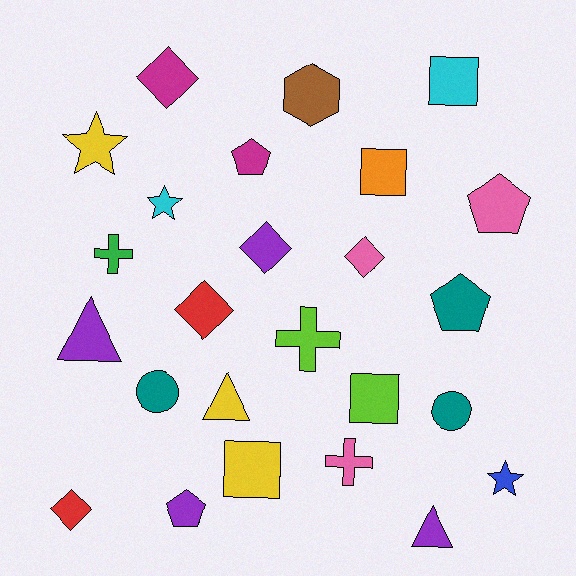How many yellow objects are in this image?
There are 3 yellow objects.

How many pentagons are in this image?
There are 4 pentagons.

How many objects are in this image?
There are 25 objects.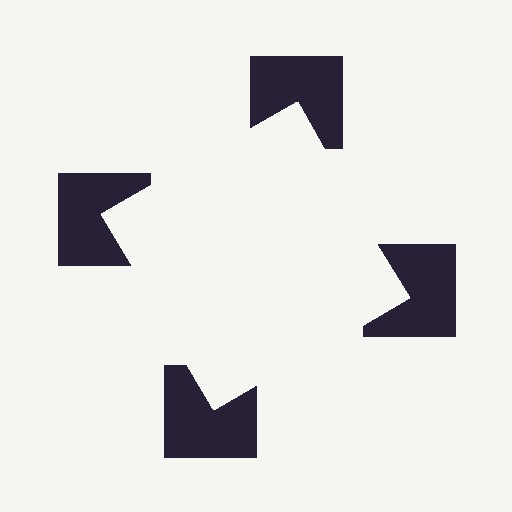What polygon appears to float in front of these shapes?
An illusory square — its edges are inferred from the aligned wedge cuts in the notched squares, not physically drawn.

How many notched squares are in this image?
There are 4 — one at each vertex of the illusory square.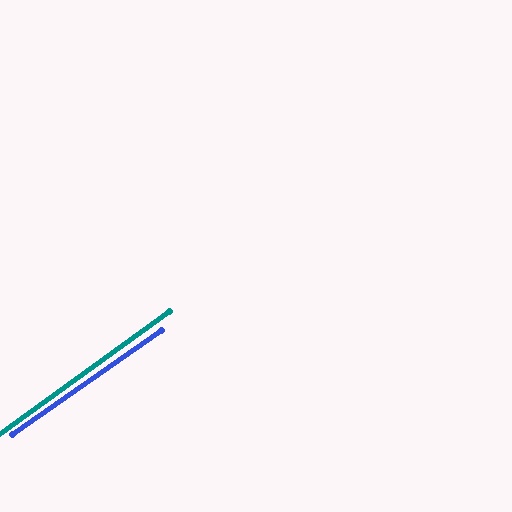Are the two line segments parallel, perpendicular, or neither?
Parallel — their directions differ by only 0.9°.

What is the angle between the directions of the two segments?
Approximately 1 degree.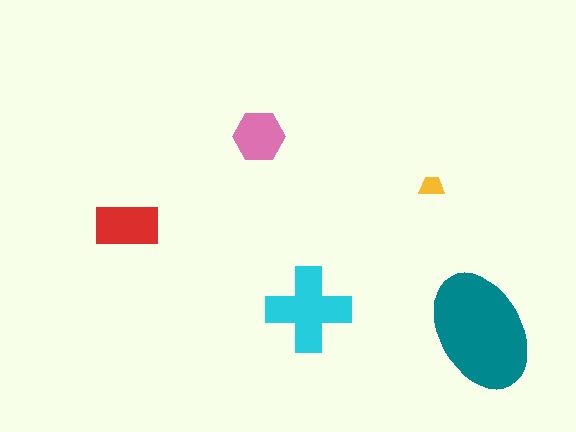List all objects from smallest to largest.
The yellow trapezoid, the pink hexagon, the red rectangle, the cyan cross, the teal ellipse.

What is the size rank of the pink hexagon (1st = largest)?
4th.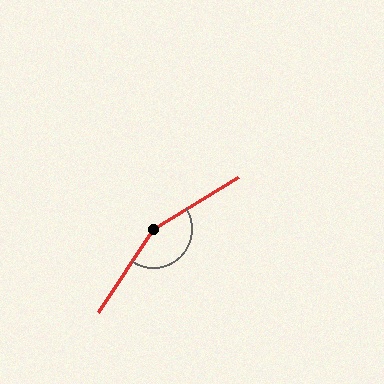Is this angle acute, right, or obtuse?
It is obtuse.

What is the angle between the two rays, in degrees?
Approximately 155 degrees.